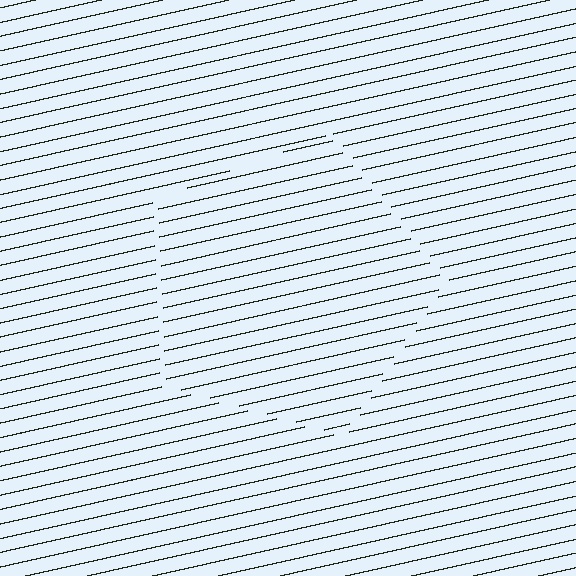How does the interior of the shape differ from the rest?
The interior of the shape contains the same grating, shifted by half a period — the contour is defined by the phase discontinuity where line-ends from the inner and outer gratings abut.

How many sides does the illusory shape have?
5 sides — the line-ends trace a pentagon.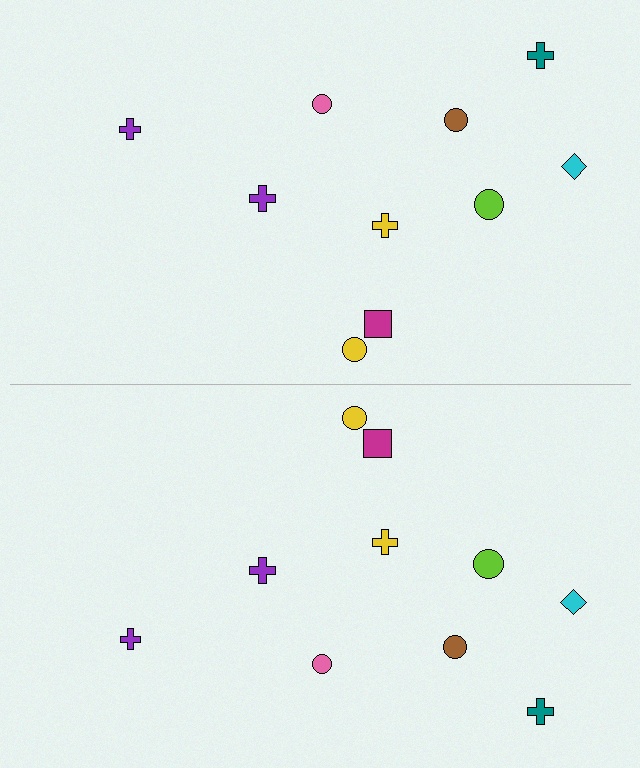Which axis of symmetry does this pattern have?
The pattern has a horizontal axis of symmetry running through the center of the image.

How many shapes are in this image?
There are 20 shapes in this image.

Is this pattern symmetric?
Yes, this pattern has bilateral (reflection) symmetry.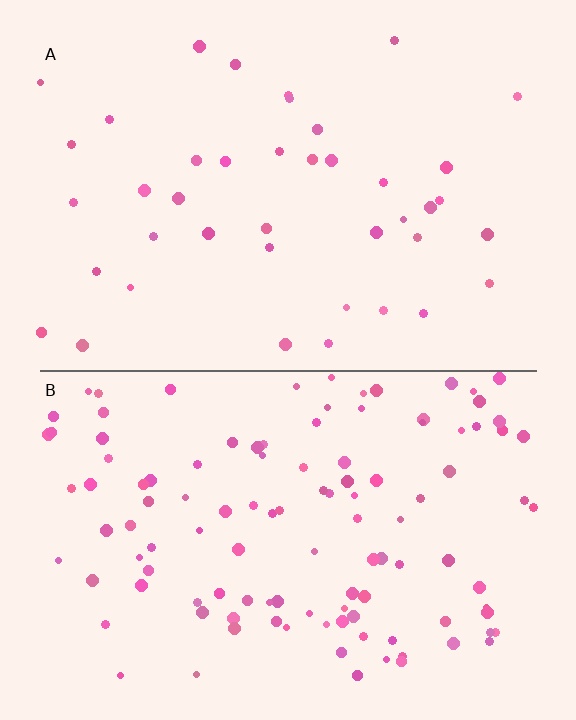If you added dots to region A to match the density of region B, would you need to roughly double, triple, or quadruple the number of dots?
Approximately triple.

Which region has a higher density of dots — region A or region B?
B (the bottom).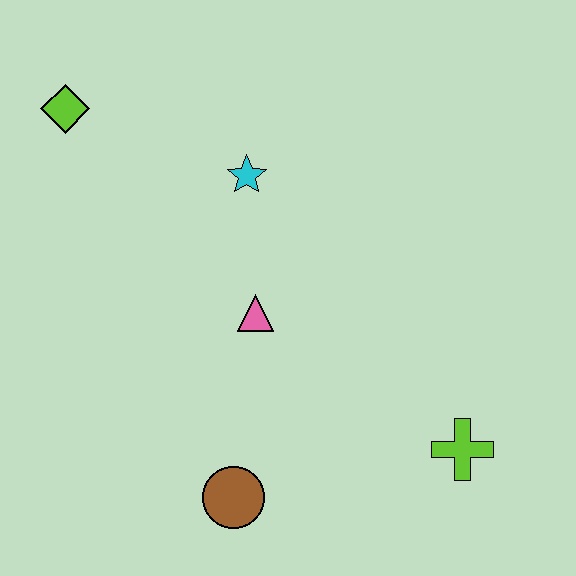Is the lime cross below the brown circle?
No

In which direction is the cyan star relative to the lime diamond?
The cyan star is to the right of the lime diamond.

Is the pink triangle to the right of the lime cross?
No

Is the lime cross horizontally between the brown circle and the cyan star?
No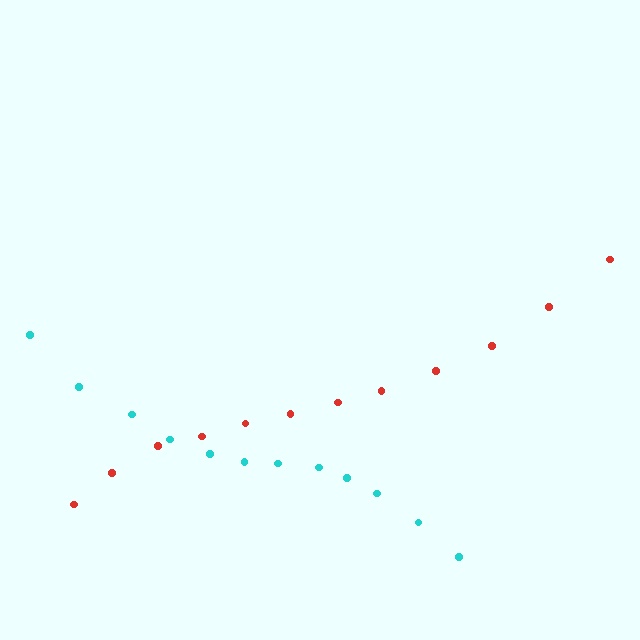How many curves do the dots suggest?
There are 2 distinct paths.